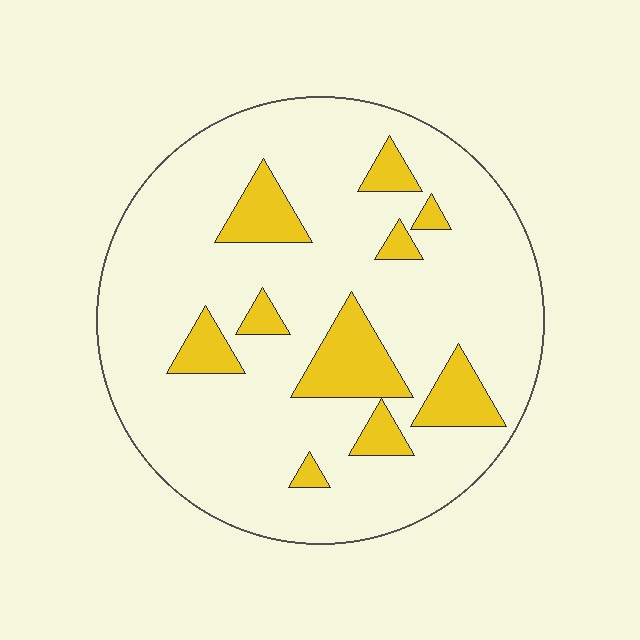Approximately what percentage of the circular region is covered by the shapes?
Approximately 15%.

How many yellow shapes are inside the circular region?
10.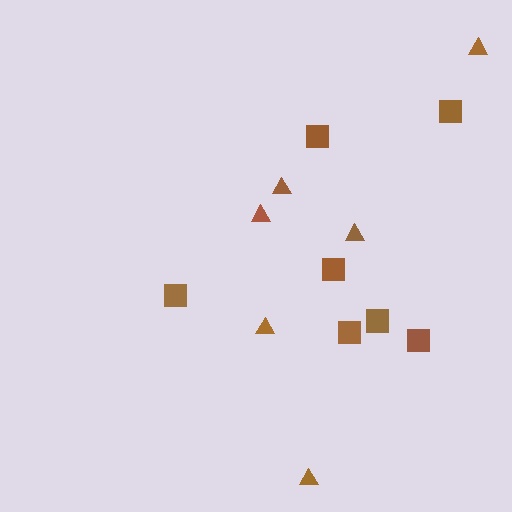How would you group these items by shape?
There are 2 groups: one group of squares (7) and one group of triangles (6).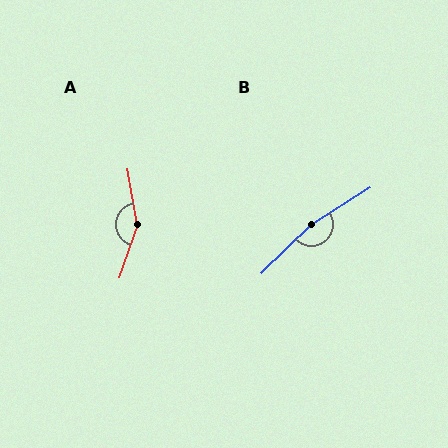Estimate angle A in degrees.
Approximately 151 degrees.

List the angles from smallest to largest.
A (151°), B (168°).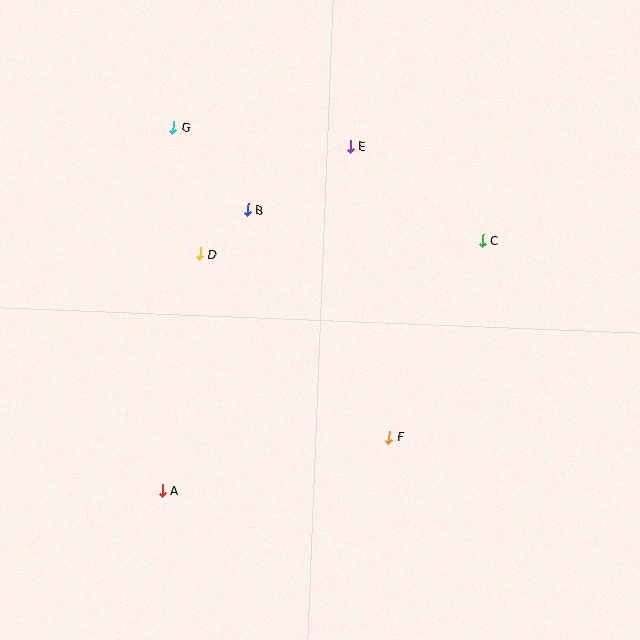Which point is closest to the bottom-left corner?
Point A is closest to the bottom-left corner.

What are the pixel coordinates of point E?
Point E is at (350, 146).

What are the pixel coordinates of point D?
Point D is at (200, 254).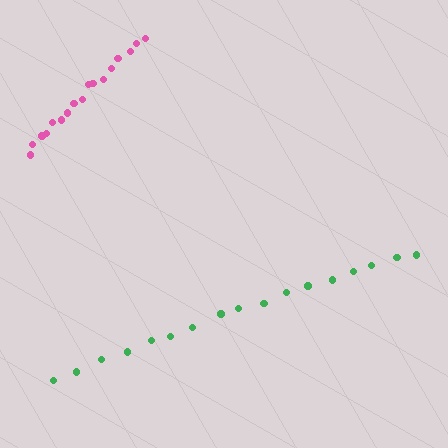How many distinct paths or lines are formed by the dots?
There are 2 distinct paths.